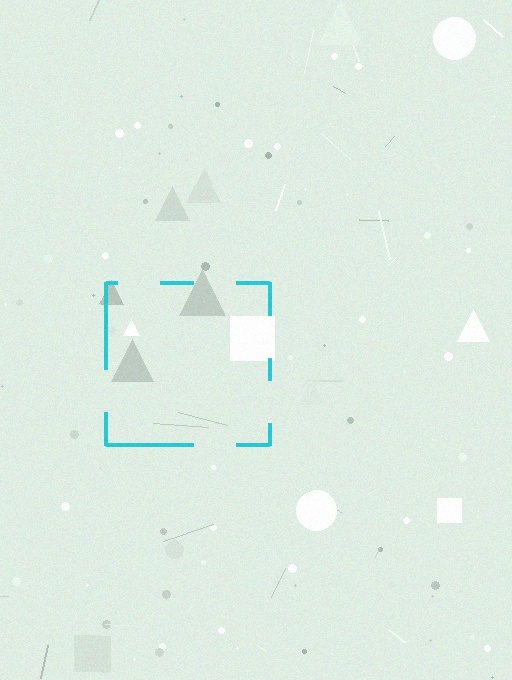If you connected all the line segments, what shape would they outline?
They would outline a square.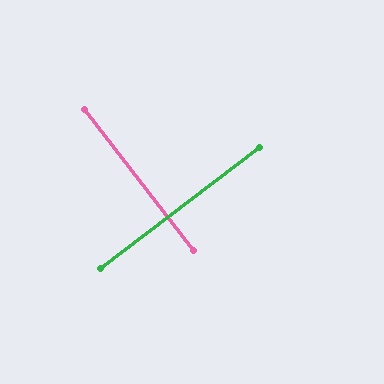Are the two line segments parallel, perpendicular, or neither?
Perpendicular — they meet at approximately 89°.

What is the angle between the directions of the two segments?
Approximately 89 degrees.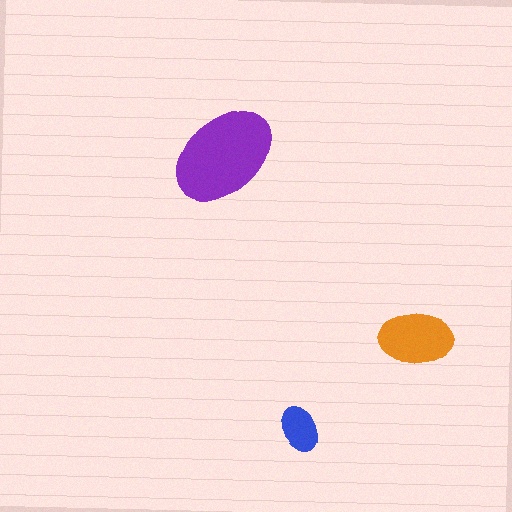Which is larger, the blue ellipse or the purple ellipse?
The purple one.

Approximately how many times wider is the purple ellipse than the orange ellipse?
About 1.5 times wider.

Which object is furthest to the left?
The purple ellipse is leftmost.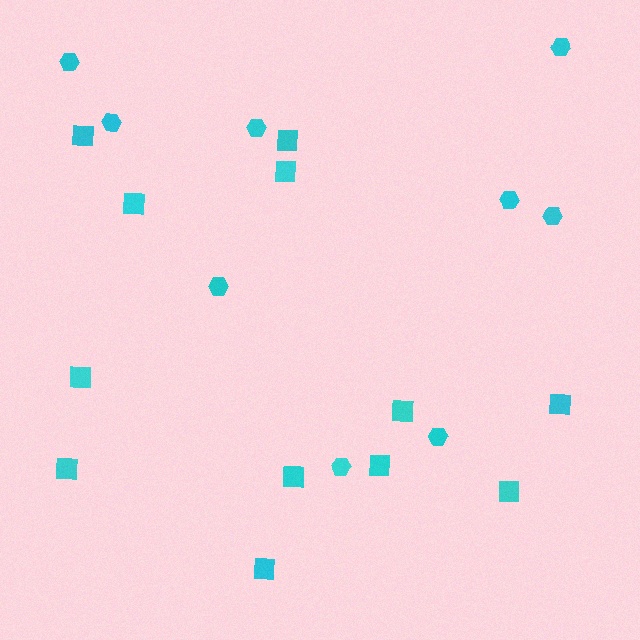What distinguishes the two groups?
There are 2 groups: one group of squares (12) and one group of hexagons (9).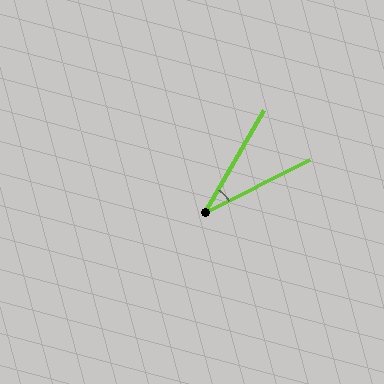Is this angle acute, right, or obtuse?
It is acute.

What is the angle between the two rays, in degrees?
Approximately 33 degrees.